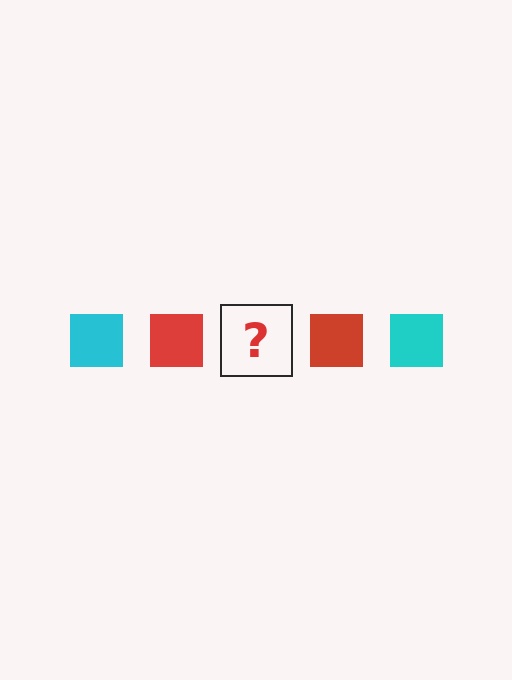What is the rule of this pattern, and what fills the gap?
The rule is that the pattern cycles through cyan, red squares. The gap should be filled with a cyan square.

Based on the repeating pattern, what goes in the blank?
The blank should be a cyan square.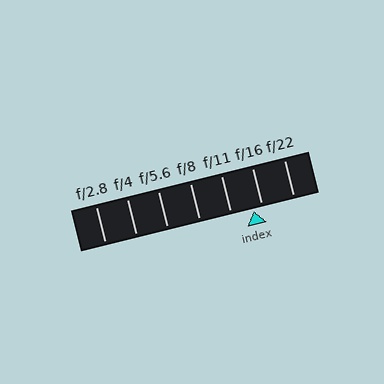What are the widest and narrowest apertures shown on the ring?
The widest aperture shown is f/2.8 and the narrowest is f/22.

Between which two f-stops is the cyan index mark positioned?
The index mark is between f/11 and f/16.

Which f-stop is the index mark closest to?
The index mark is closest to f/16.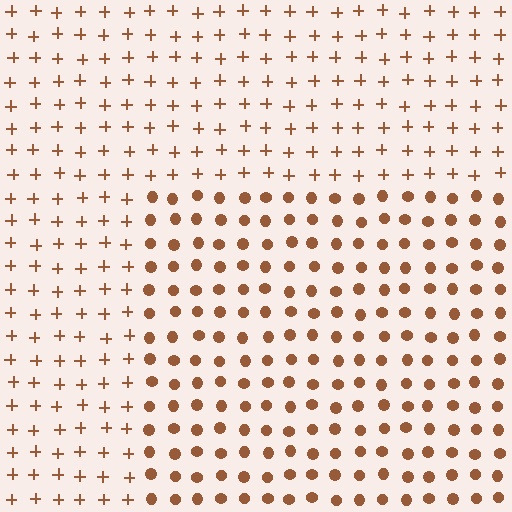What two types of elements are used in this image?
The image uses circles inside the rectangle region and plus signs outside it.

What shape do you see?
I see a rectangle.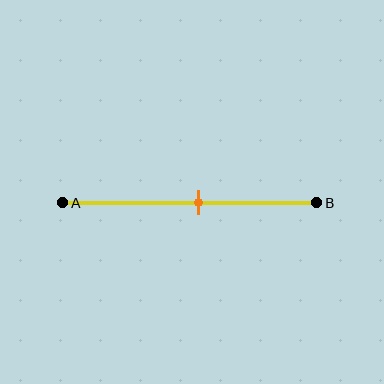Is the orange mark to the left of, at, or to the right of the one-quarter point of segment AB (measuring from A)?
The orange mark is to the right of the one-quarter point of segment AB.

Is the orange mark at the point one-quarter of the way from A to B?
No, the mark is at about 55% from A, not at the 25% one-quarter point.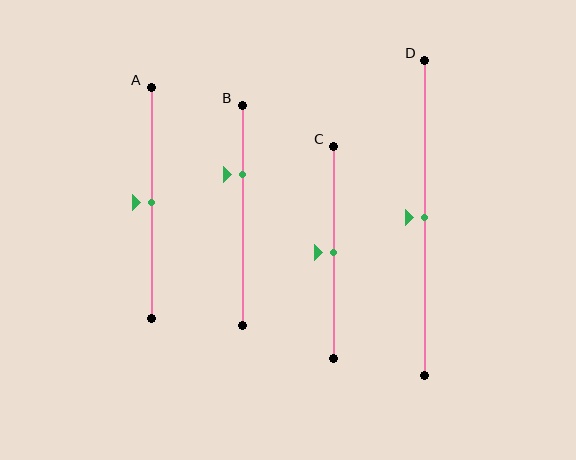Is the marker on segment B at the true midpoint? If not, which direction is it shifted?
No, the marker on segment B is shifted upward by about 19% of the segment length.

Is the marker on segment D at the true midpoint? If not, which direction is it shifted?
Yes, the marker on segment D is at the true midpoint.